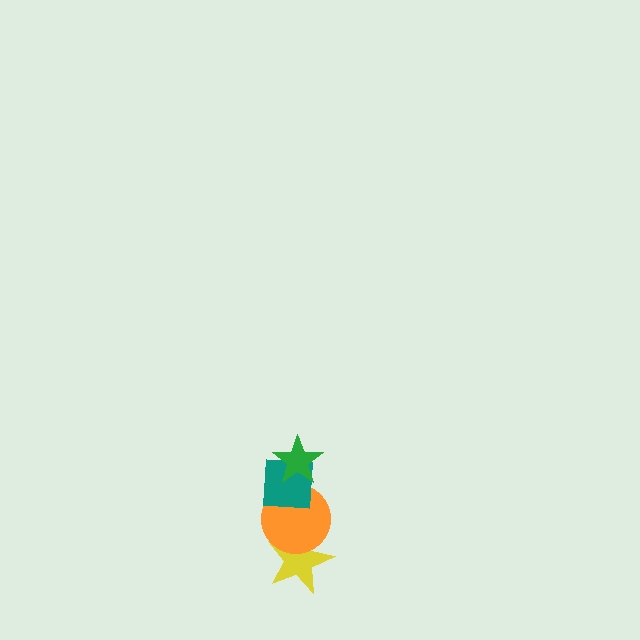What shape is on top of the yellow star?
The orange circle is on top of the yellow star.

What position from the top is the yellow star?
The yellow star is 4th from the top.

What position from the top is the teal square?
The teal square is 2nd from the top.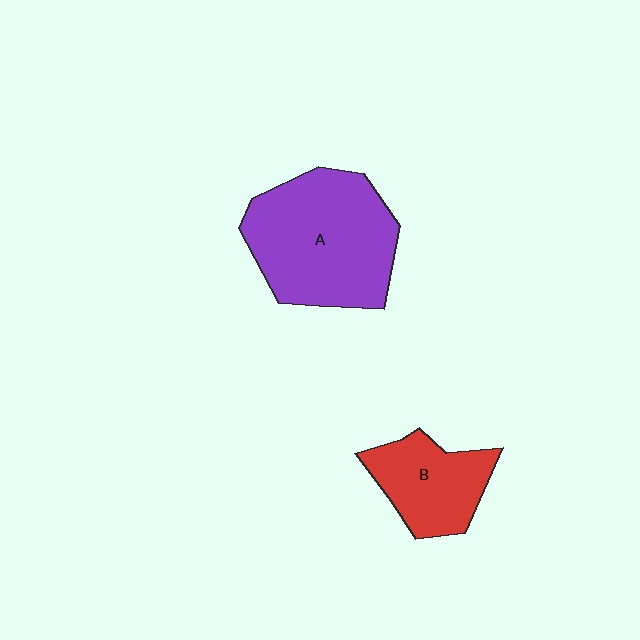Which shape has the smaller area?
Shape B (red).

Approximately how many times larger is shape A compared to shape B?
Approximately 1.9 times.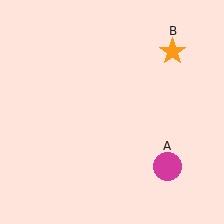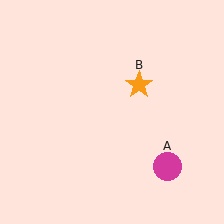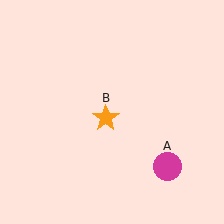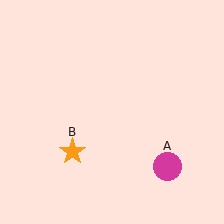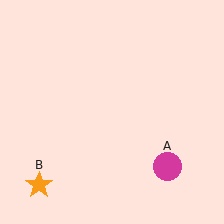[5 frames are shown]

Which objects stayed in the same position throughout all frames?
Magenta circle (object A) remained stationary.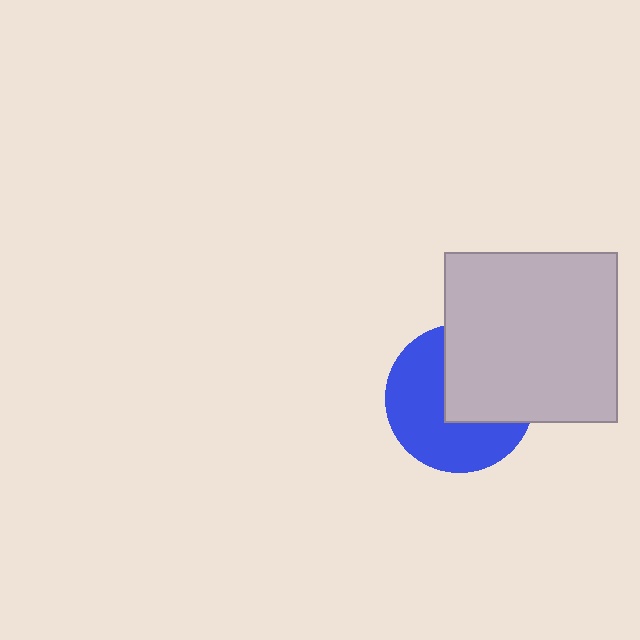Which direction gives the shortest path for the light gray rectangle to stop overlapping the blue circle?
Moving toward the upper-right gives the shortest separation.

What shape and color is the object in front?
The object in front is a light gray rectangle.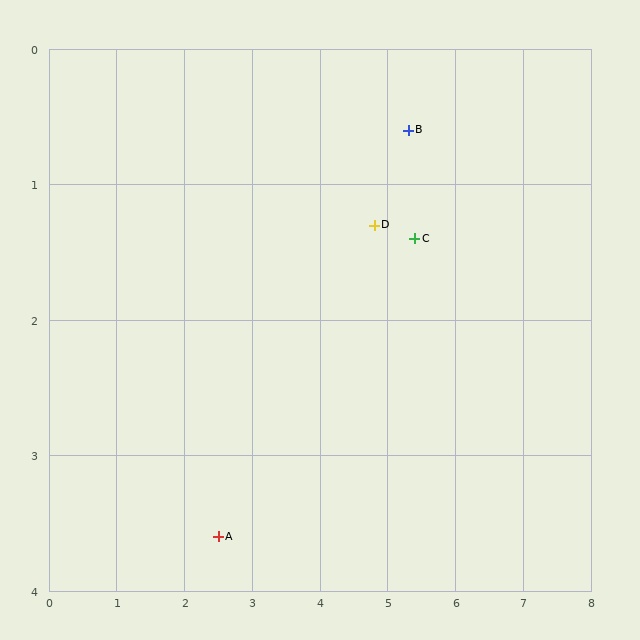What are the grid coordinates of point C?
Point C is at approximately (5.4, 1.4).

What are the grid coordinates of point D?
Point D is at approximately (4.8, 1.3).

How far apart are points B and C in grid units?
Points B and C are about 0.8 grid units apart.